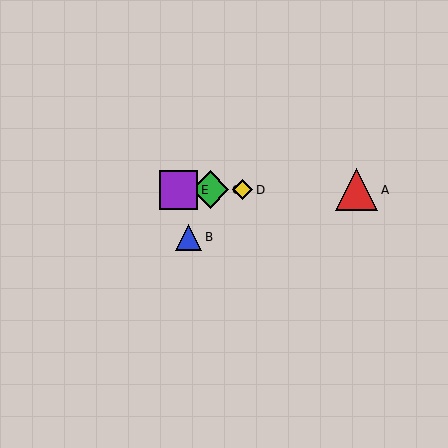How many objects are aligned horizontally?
4 objects (A, C, D, E) are aligned horizontally.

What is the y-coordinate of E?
Object E is at y≈190.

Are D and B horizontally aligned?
No, D is at y≈190 and B is at y≈237.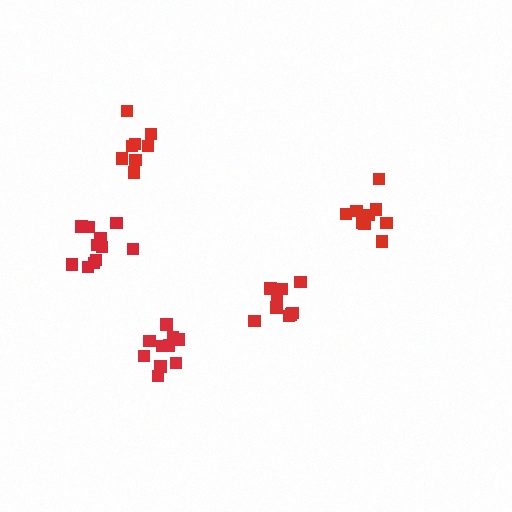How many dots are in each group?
Group 1: 8 dots, Group 2: 11 dots, Group 3: 9 dots, Group 4: 9 dots, Group 5: 11 dots (48 total).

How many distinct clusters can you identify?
There are 5 distinct clusters.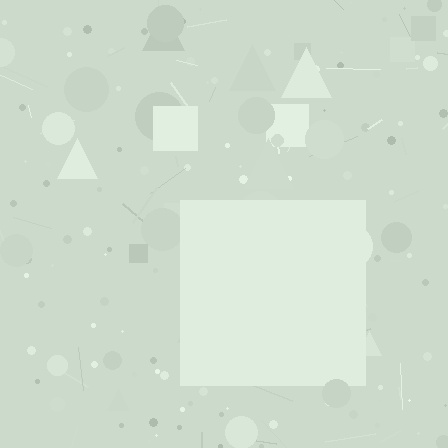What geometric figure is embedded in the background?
A square is embedded in the background.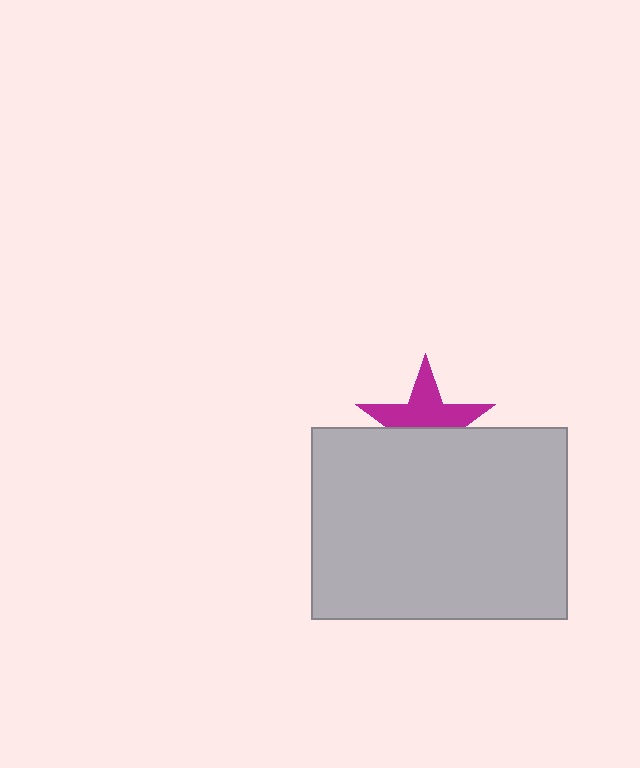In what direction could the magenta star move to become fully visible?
The magenta star could move up. That would shift it out from behind the light gray rectangle entirely.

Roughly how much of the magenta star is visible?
About half of it is visible (roughly 55%).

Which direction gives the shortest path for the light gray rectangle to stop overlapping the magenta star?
Moving down gives the shortest separation.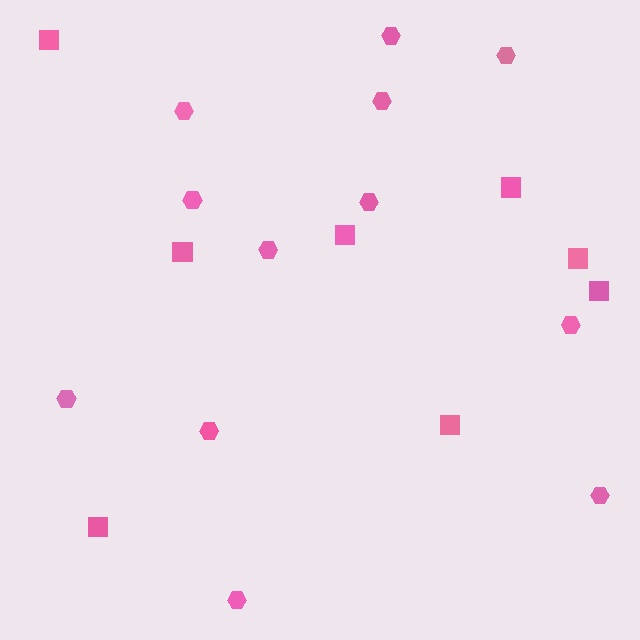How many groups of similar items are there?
There are 2 groups: one group of hexagons (12) and one group of squares (8).